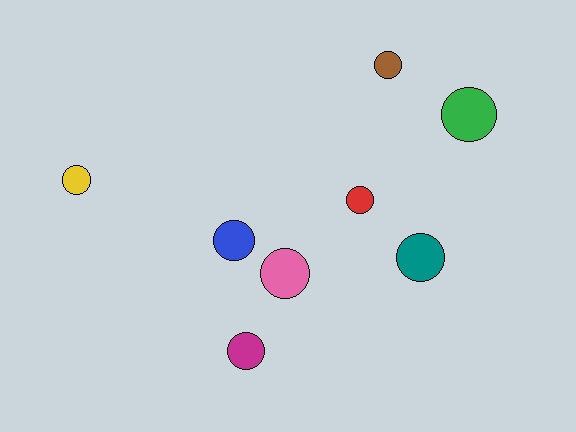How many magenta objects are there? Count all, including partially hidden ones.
There is 1 magenta object.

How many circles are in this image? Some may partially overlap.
There are 8 circles.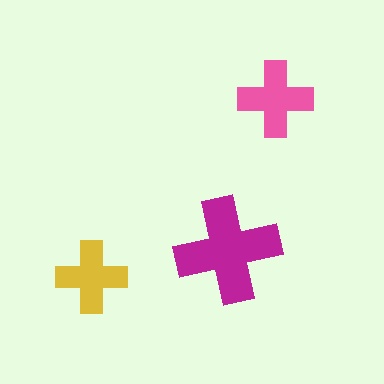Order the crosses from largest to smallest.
the magenta one, the pink one, the yellow one.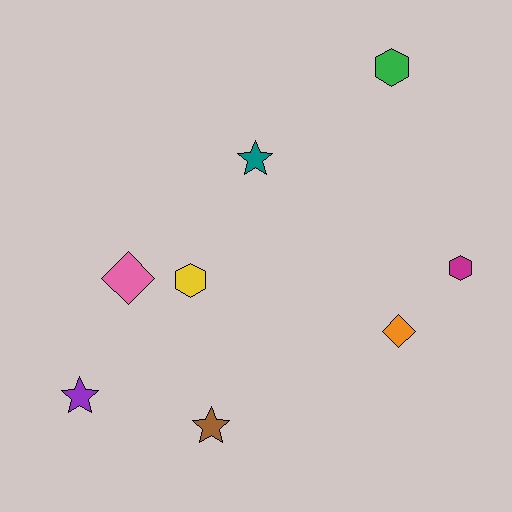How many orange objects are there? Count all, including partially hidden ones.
There is 1 orange object.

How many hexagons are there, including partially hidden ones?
There are 3 hexagons.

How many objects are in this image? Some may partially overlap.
There are 8 objects.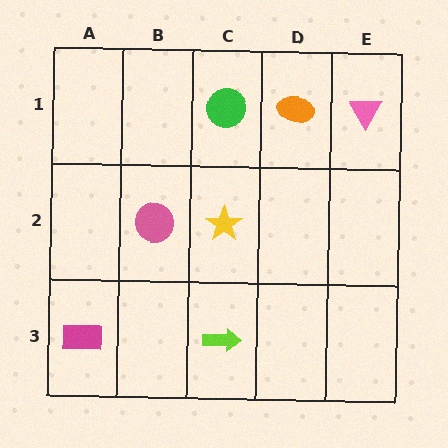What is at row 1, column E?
A pink triangle.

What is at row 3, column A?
A magenta rectangle.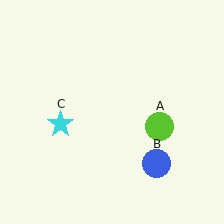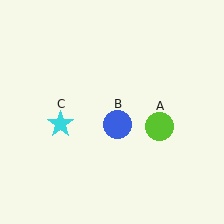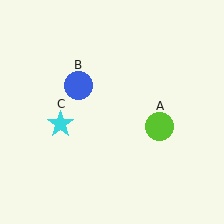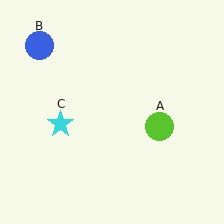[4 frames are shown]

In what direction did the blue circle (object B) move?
The blue circle (object B) moved up and to the left.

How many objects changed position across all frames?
1 object changed position: blue circle (object B).